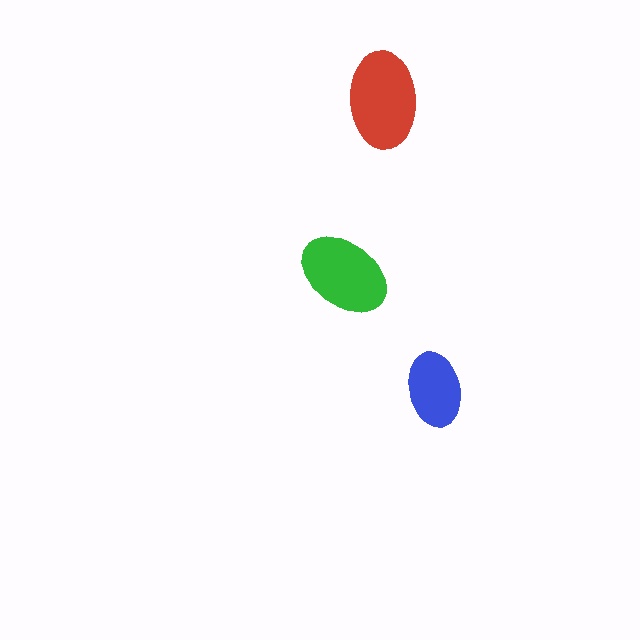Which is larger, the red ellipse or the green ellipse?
The red one.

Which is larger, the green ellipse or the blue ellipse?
The green one.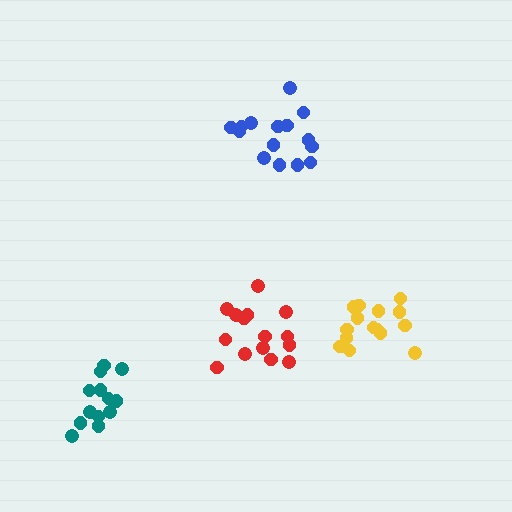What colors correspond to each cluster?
The clusters are colored: teal, blue, yellow, red.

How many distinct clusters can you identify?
There are 4 distinct clusters.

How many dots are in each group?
Group 1: 13 dots, Group 2: 15 dots, Group 3: 15 dots, Group 4: 15 dots (58 total).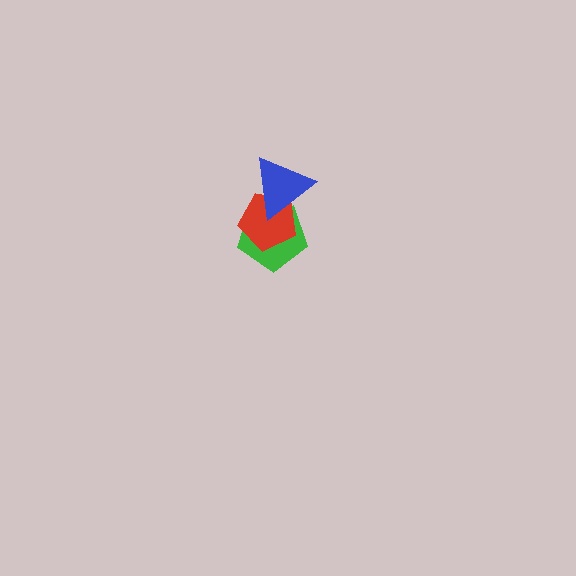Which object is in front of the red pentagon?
The blue triangle is in front of the red pentagon.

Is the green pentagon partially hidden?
Yes, it is partially covered by another shape.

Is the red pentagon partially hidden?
Yes, it is partially covered by another shape.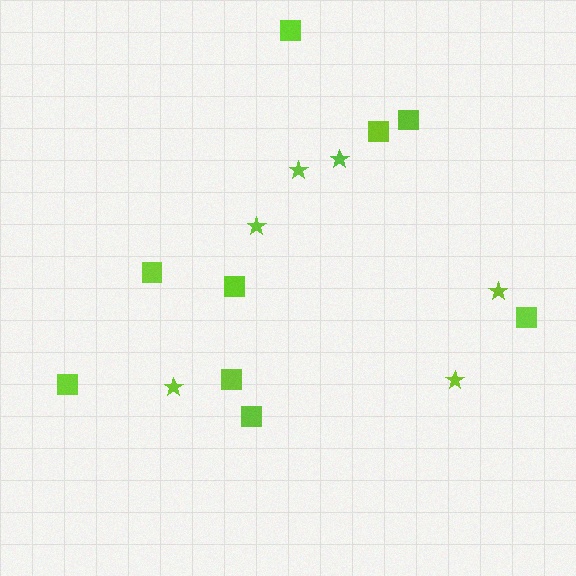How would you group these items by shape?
There are 2 groups: one group of squares (9) and one group of stars (6).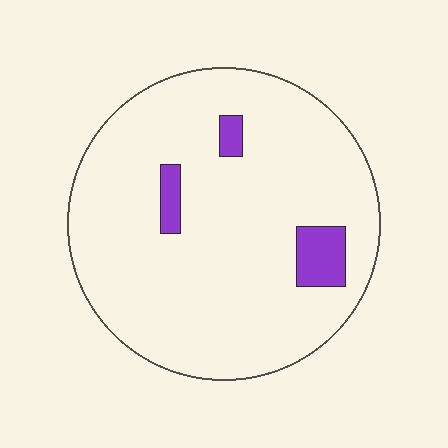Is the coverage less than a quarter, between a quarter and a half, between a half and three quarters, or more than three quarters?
Less than a quarter.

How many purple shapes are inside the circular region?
3.